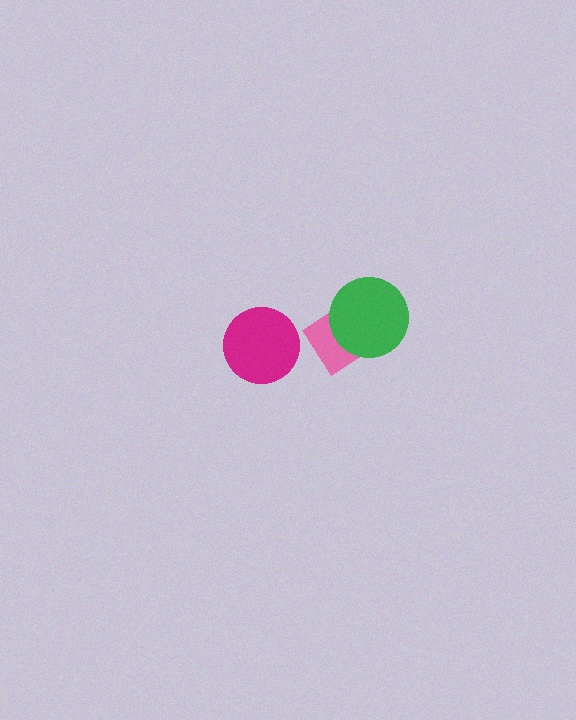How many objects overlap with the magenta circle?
0 objects overlap with the magenta circle.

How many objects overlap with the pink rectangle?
1 object overlaps with the pink rectangle.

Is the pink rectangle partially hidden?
Yes, it is partially covered by another shape.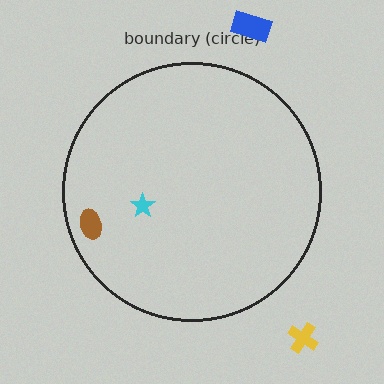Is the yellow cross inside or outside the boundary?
Outside.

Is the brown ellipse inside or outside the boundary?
Inside.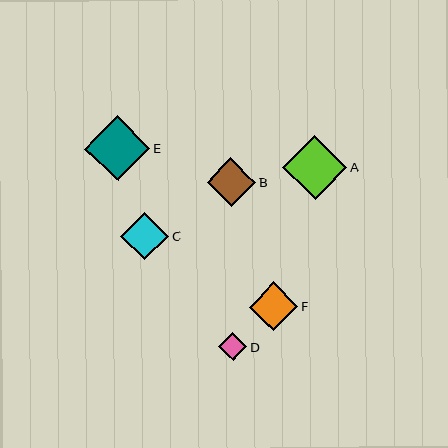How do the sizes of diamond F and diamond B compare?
Diamond F and diamond B are approximately the same size.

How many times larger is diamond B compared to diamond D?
Diamond B is approximately 1.7 times the size of diamond D.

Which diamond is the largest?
Diamond E is the largest with a size of approximately 66 pixels.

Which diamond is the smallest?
Diamond D is the smallest with a size of approximately 28 pixels.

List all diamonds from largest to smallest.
From largest to smallest: E, A, F, B, C, D.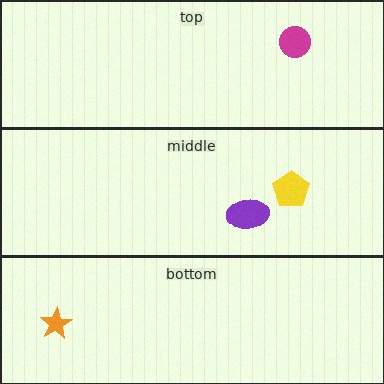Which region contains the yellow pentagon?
The middle region.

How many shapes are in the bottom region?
1.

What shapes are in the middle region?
The yellow pentagon, the purple ellipse.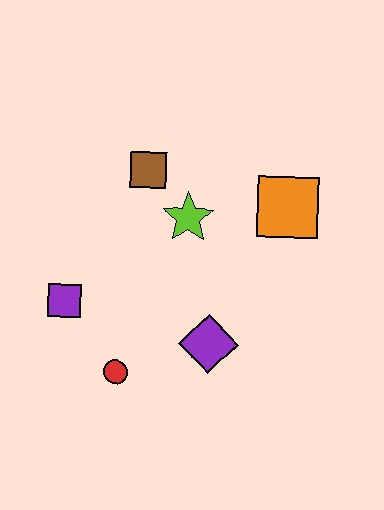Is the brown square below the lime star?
No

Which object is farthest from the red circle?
The orange square is farthest from the red circle.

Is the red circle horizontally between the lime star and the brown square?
No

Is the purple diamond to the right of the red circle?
Yes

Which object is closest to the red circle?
The purple square is closest to the red circle.